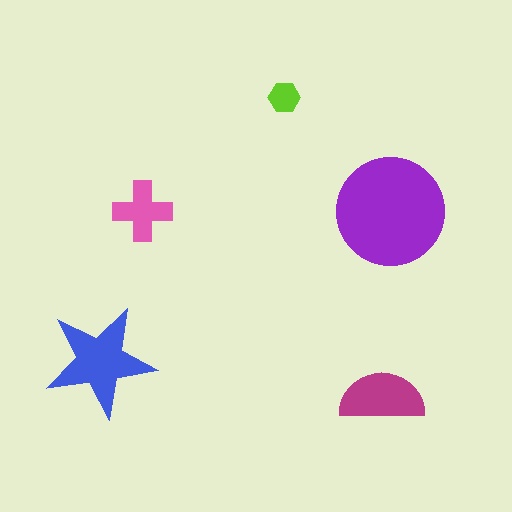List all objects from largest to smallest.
The purple circle, the blue star, the magenta semicircle, the pink cross, the lime hexagon.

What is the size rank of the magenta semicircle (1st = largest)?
3rd.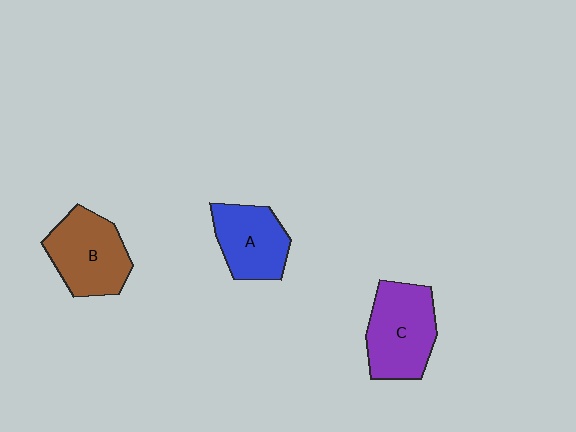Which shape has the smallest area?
Shape A (blue).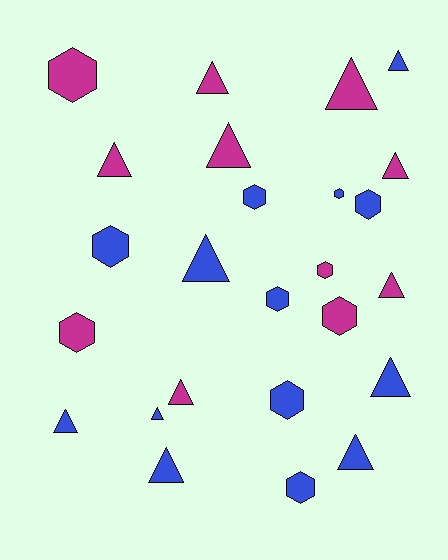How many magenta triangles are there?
There are 7 magenta triangles.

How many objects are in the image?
There are 25 objects.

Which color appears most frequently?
Blue, with 14 objects.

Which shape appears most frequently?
Triangle, with 14 objects.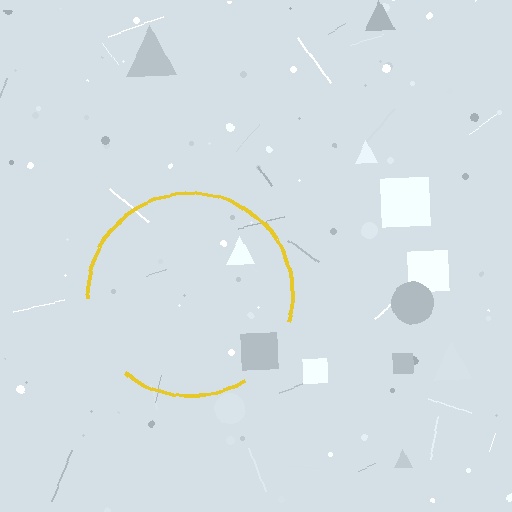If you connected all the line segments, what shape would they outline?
They would outline a circle.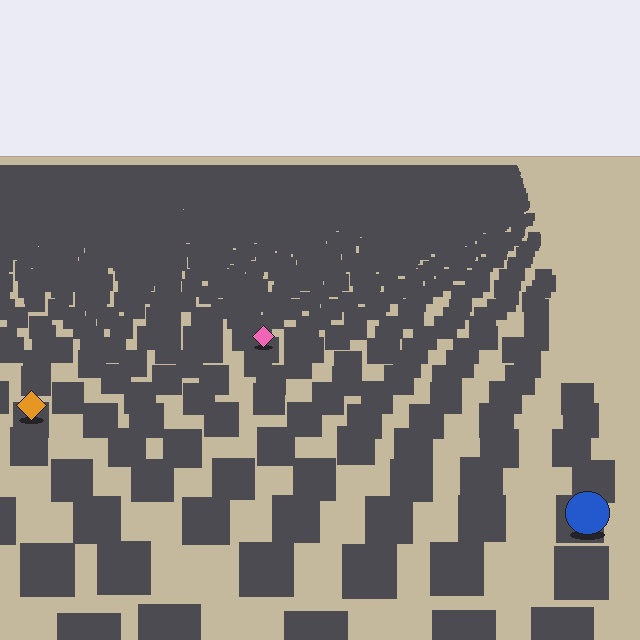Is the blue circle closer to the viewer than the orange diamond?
Yes. The blue circle is closer — you can tell from the texture gradient: the ground texture is coarser near it.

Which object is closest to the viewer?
The blue circle is closest. The texture marks near it are larger and more spread out.